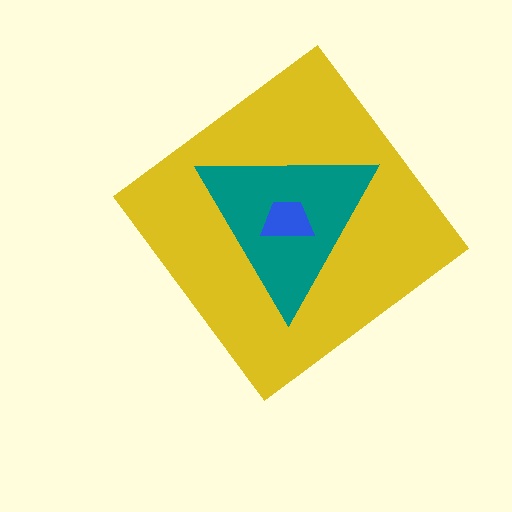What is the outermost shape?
The yellow diamond.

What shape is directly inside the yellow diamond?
The teal triangle.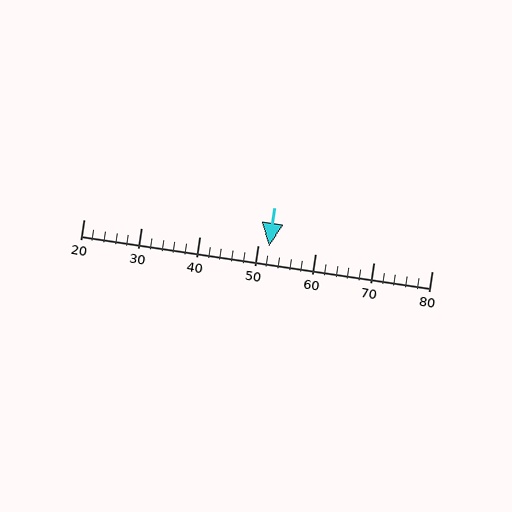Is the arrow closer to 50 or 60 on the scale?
The arrow is closer to 50.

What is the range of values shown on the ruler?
The ruler shows values from 20 to 80.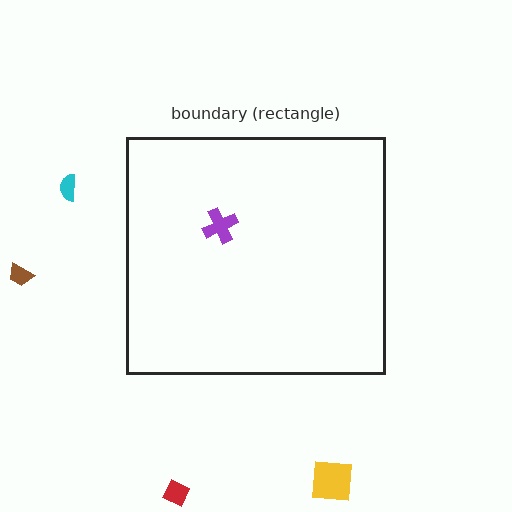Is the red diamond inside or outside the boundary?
Outside.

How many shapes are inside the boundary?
1 inside, 4 outside.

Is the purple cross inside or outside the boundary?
Inside.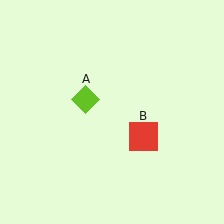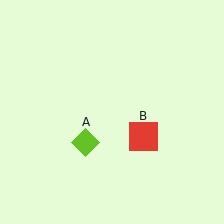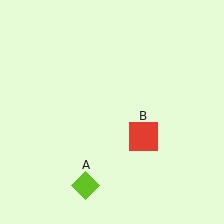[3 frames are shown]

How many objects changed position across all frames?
1 object changed position: lime diamond (object A).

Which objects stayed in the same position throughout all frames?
Red square (object B) remained stationary.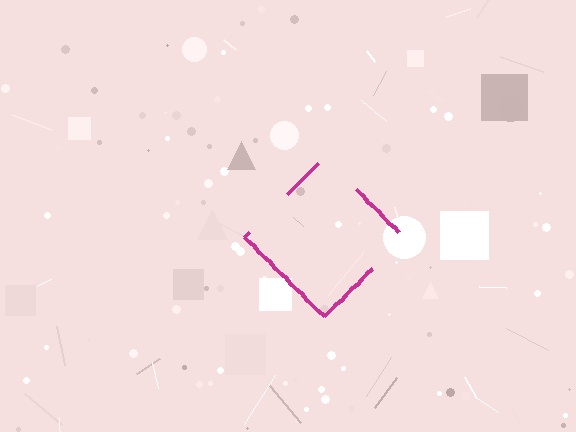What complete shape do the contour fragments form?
The contour fragments form a diamond.